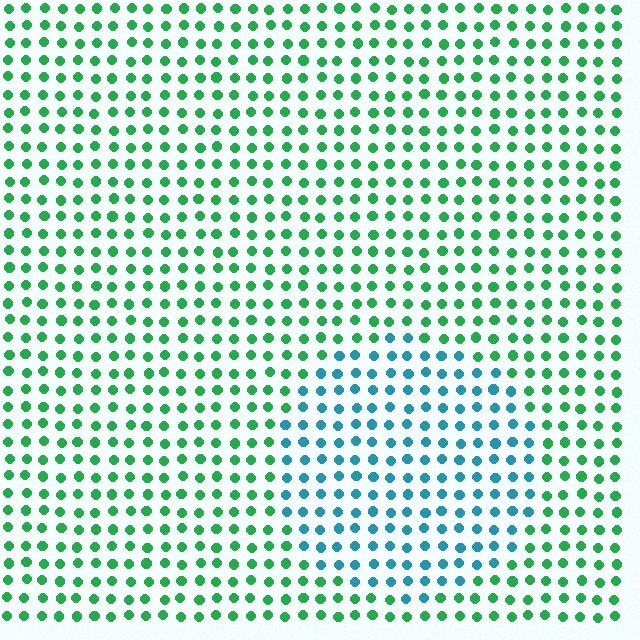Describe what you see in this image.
The image is filled with small green elements in a uniform arrangement. A circle-shaped region is visible where the elements are tinted to a slightly different hue, forming a subtle color boundary.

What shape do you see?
I see a circle.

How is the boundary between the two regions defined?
The boundary is defined purely by a slight shift in hue (about 51 degrees). Spacing, size, and orientation are identical on both sides.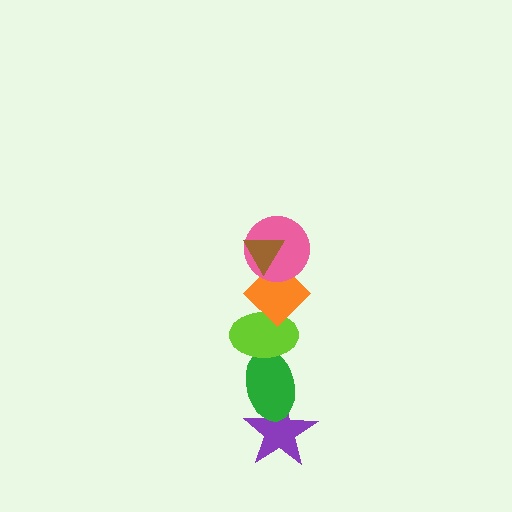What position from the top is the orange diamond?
The orange diamond is 3rd from the top.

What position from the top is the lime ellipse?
The lime ellipse is 4th from the top.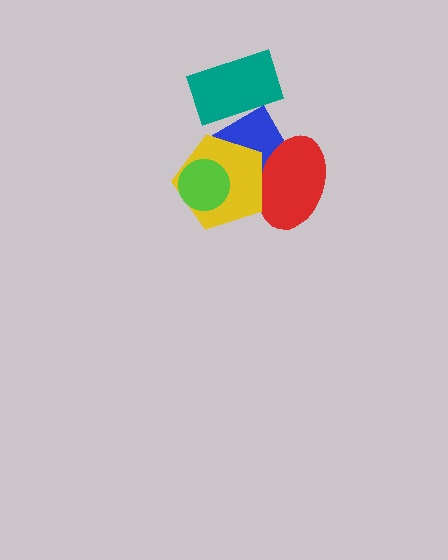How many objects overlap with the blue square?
3 objects overlap with the blue square.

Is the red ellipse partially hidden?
Yes, it is partially covered by another shape.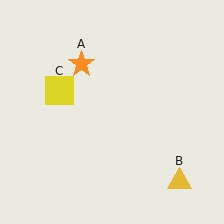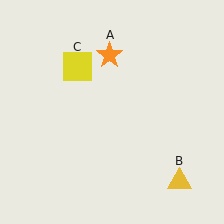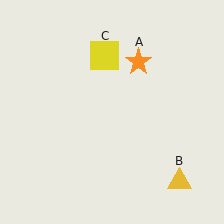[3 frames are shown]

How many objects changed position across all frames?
2 objects changed position: orange star (object A), yellow square (object C).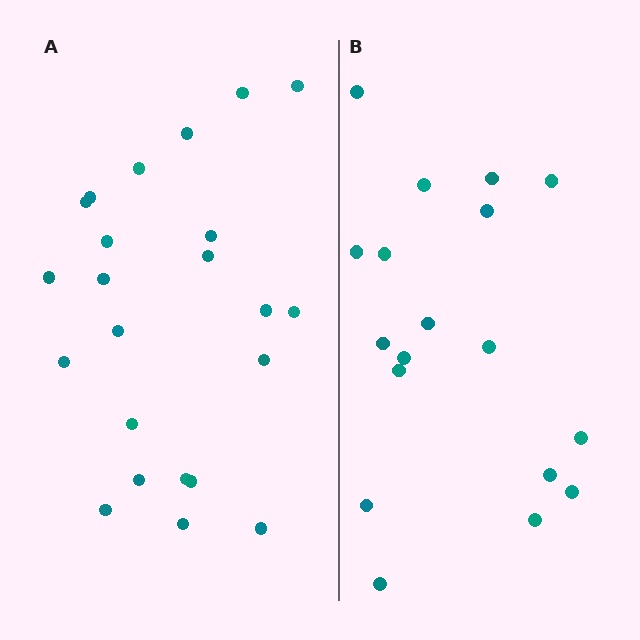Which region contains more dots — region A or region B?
Region A (the left region) has more dots.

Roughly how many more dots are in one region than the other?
Region A has about 5 more dots than region B.